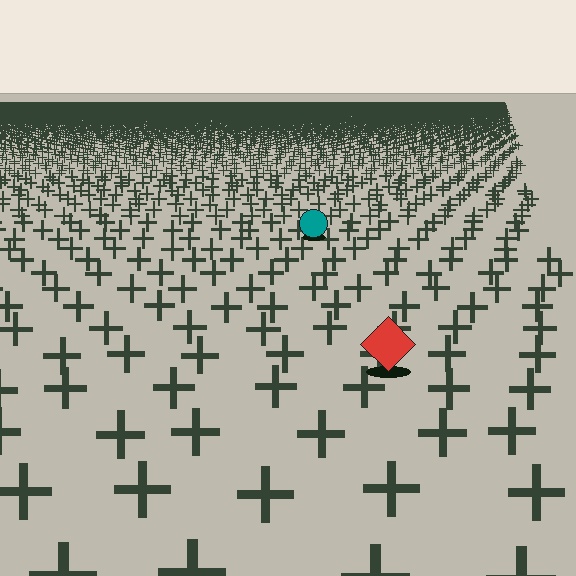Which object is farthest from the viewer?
The teal circle is farthest from the viewer. It appears smaller and the ground texture around it is denser.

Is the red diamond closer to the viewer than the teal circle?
Yes. The red diamond is closer — you can tell from the texture gradient: the ground texture is coarser near it.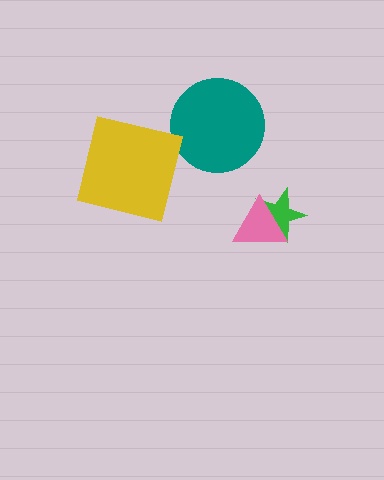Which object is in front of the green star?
The pink triangle is in front of the green star.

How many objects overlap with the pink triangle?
1 object overlaps with the pink triangle.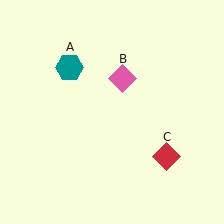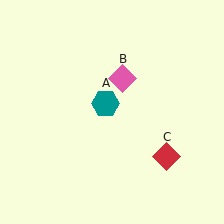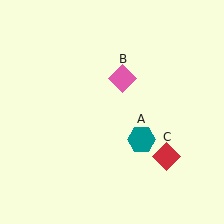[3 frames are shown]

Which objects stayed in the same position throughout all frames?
Pink diamond (object B) and red diamond (object C) remained stationary.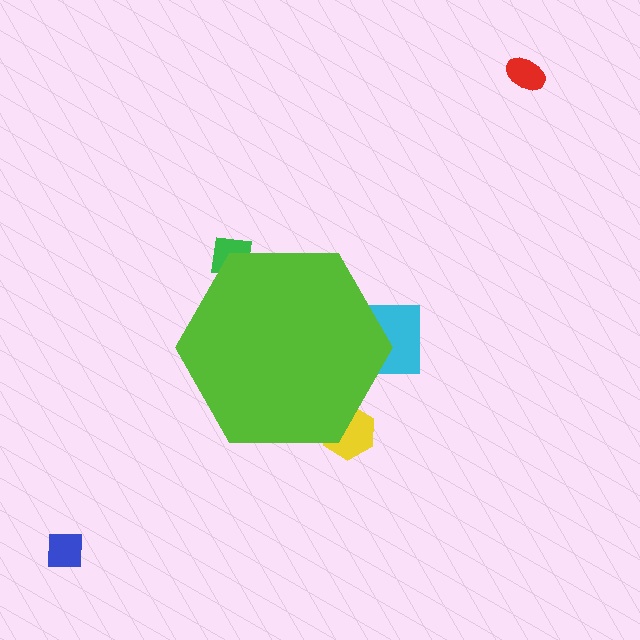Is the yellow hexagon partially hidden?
Yes, the yellow hexagon is partially hidden behind the lime hexagon.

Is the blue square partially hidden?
No, the blue square is fully visible.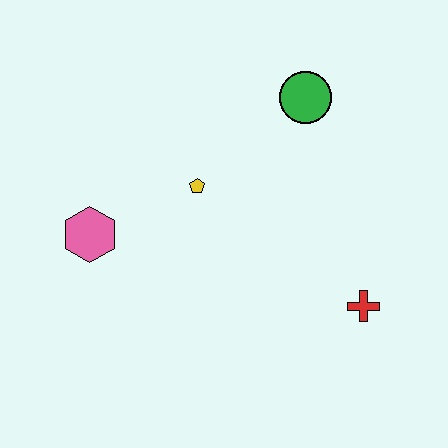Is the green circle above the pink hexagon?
Yes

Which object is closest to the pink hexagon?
The yellow pentagon is closest to the pink hexagon.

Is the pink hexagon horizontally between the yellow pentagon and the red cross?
No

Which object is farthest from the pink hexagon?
The red cross is farthest from the pink hexagon.